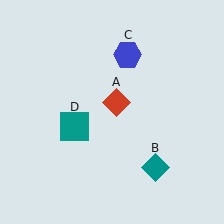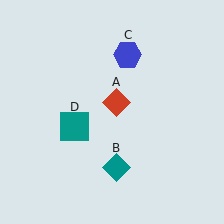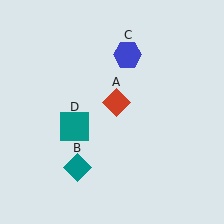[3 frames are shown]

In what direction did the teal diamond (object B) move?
The teal diamond (object B) moved left.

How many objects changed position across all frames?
1 object changed position: teal diamond (object B).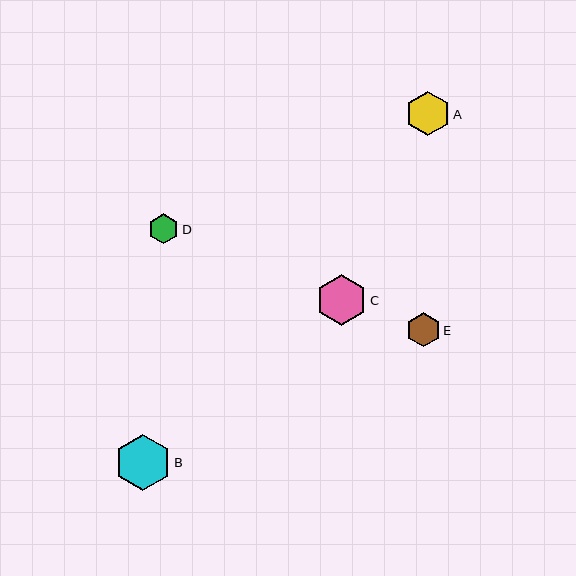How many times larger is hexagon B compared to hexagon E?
Hexagon B is approximately 1.7 times the size of hexagon E.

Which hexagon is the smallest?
Hexagon D is the smallest with a size of approximately 30 pixels.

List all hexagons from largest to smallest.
From largest to smallest: B, C, A, E, D.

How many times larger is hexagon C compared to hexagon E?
Hexagon C is approximately 1.5 times the size of hexagon E.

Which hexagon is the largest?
Hexagon B is the largest with a size of approximately 56 pixels.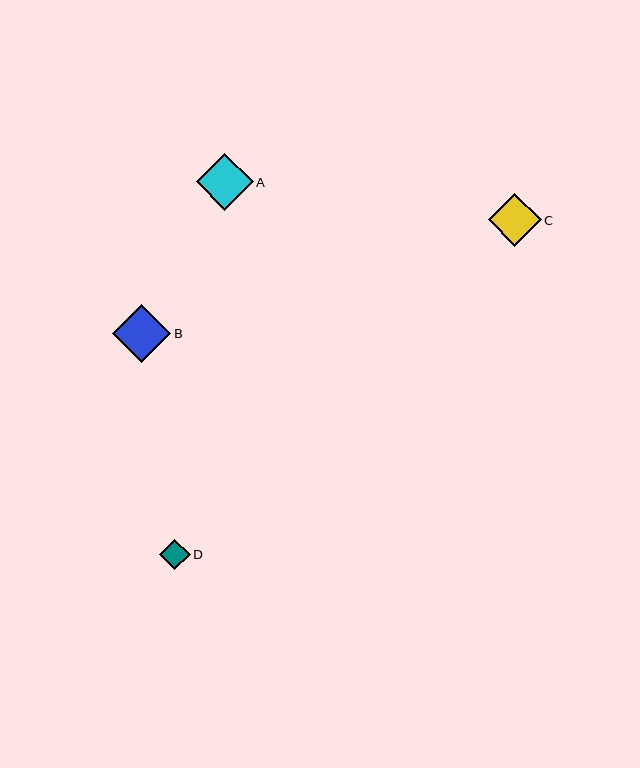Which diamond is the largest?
Diamond B is the largest with a size of approximately 58 pixels.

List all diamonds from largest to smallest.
From largest to smallest: B, A, C, D.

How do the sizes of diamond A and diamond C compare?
Diamond A and diamond C are approximately the same size.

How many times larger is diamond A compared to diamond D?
Diamond A is approximately 1.9 times the size of diamond D.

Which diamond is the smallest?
Diamond D is the smallest with a size of approximately 31 pixels.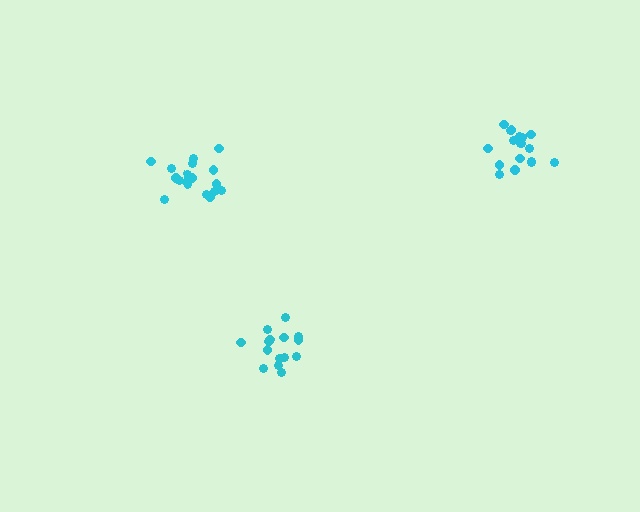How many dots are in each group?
Group 1: 15 dots, Group 2: 18 dots, Group 3: 18 dots (51 total).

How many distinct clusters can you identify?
There are 3 distinct clusters.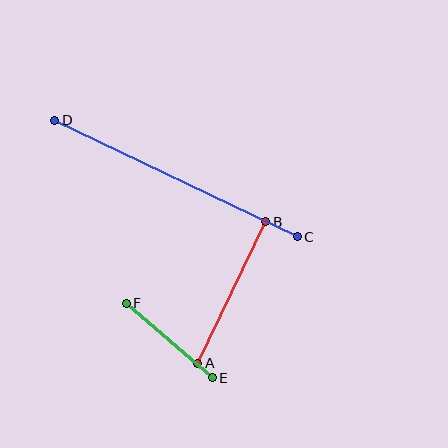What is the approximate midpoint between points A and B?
The midpoint is at approximately (232, 292) pixels.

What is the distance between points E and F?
The distance is approximately 113 pixels.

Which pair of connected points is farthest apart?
Points C and D are farthest apart.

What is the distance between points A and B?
The distance is approximately 157 pixels.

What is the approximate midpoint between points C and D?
The midpoint is at approximately (176, 178) pixels.